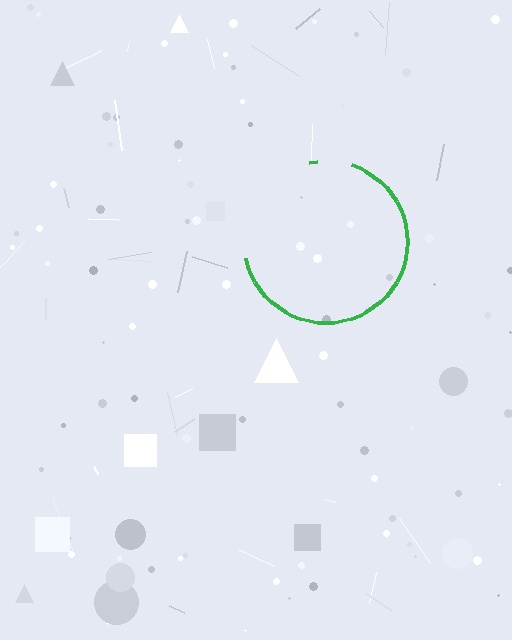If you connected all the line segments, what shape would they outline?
They would outline a circle.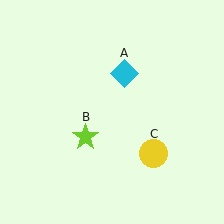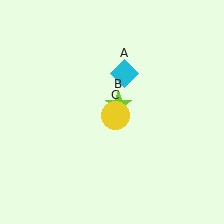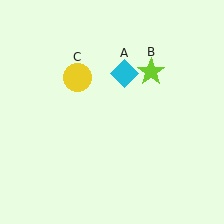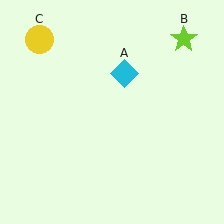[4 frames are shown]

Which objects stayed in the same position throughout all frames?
Cyan diamond (object A) remained stationary.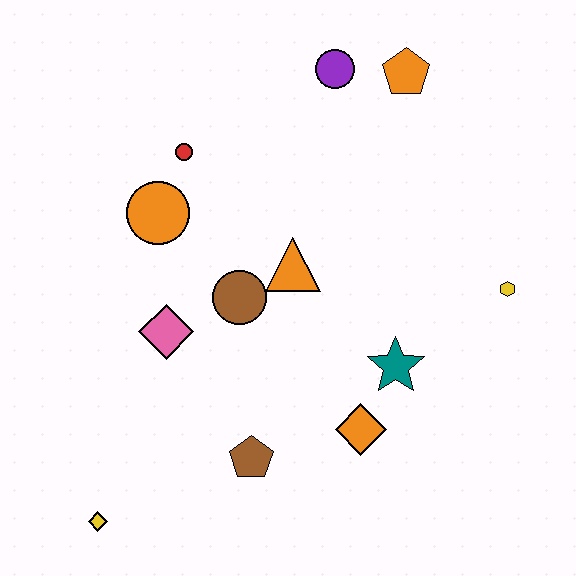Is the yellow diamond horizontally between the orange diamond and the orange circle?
No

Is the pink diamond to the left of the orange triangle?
Yes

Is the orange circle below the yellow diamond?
No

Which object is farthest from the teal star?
The yellow diamond is farthest from the teal star.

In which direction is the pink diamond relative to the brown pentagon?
The pink diamond is above the brown pentagon.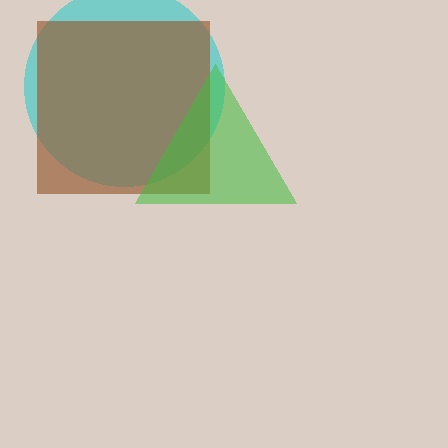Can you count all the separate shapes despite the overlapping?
Yes, there are 3 separate shapes.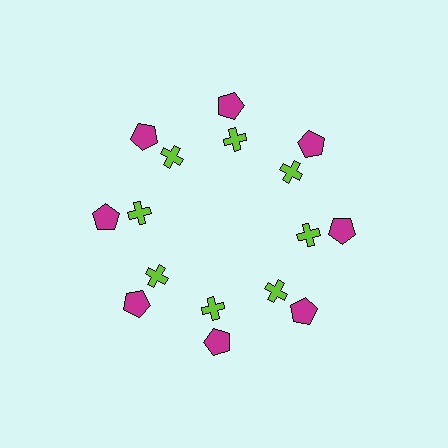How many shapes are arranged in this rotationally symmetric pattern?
There are 16 shapes, arranged in 8 groups of 2.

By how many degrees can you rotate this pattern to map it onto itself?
The pattern maps onto itself every 45 degrees of rotation.